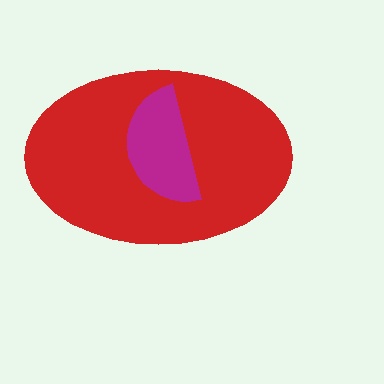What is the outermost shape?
The red ellipse.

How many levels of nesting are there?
2.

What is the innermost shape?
The magenta semicircle.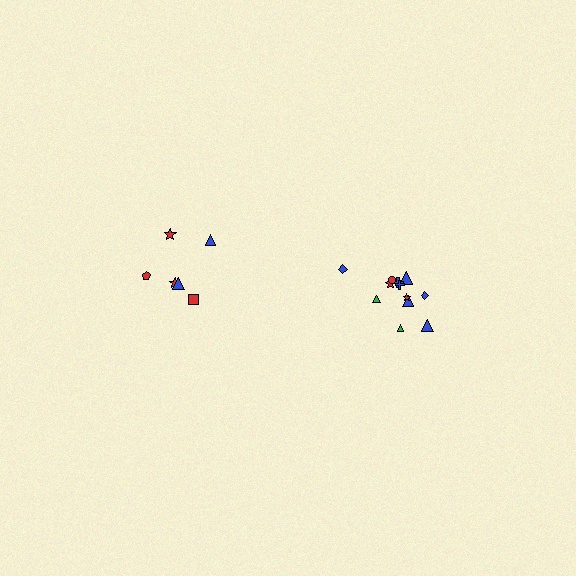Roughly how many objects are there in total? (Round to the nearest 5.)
Roughly 20 objects in total.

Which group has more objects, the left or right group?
The right group.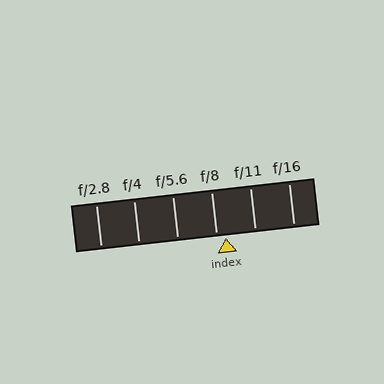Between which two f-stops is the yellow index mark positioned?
The index mark is between f/8 and f/11.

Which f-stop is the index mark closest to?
The index mark is closest to f/8.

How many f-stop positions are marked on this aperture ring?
There are 6 f-stop positions marked.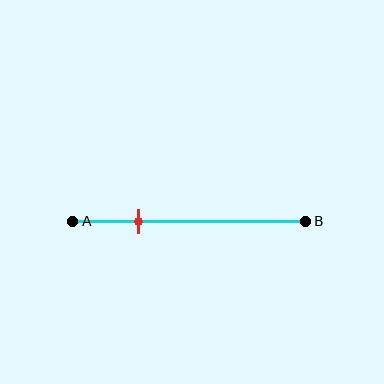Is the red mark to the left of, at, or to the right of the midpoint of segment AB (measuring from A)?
The red mark is to the left of the midpoint of segment AB.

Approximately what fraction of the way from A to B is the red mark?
The red mark is approximately 30% of the way from A to B.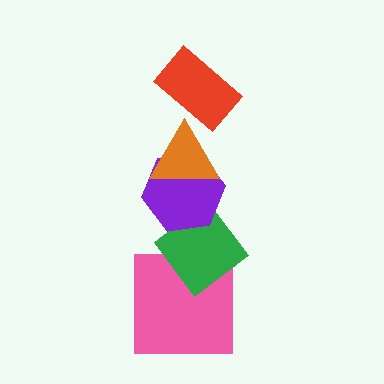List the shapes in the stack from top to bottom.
From top to bottom: the red rectangle, the orange triangle, the purple hexagon, the green diamond, the pink square.